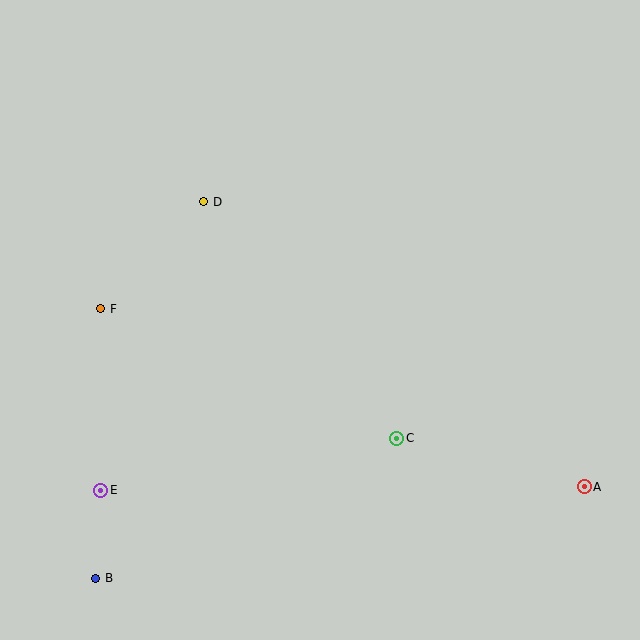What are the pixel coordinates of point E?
Point E is at (101, 490).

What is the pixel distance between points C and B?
The distance between C and B is 332 pixels.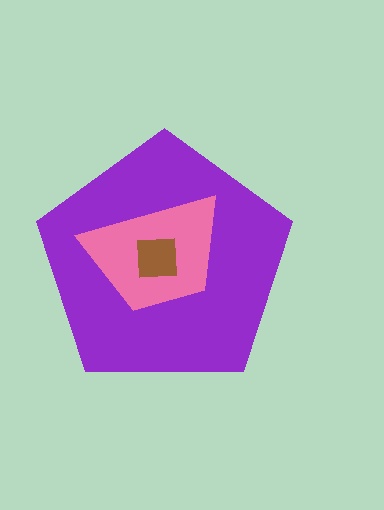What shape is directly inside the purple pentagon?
The pink trapezoid.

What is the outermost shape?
The purple pentagon.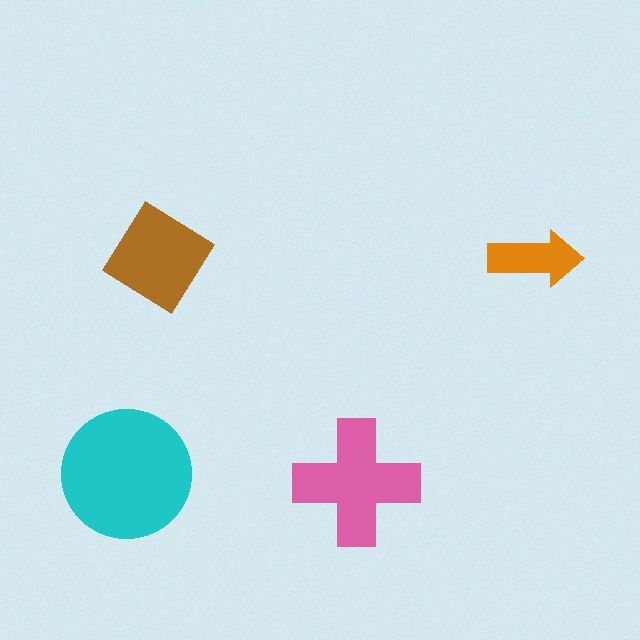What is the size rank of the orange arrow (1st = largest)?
4th.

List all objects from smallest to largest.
The orange arrow, the brown diamond, the pink cross, the cyan circle.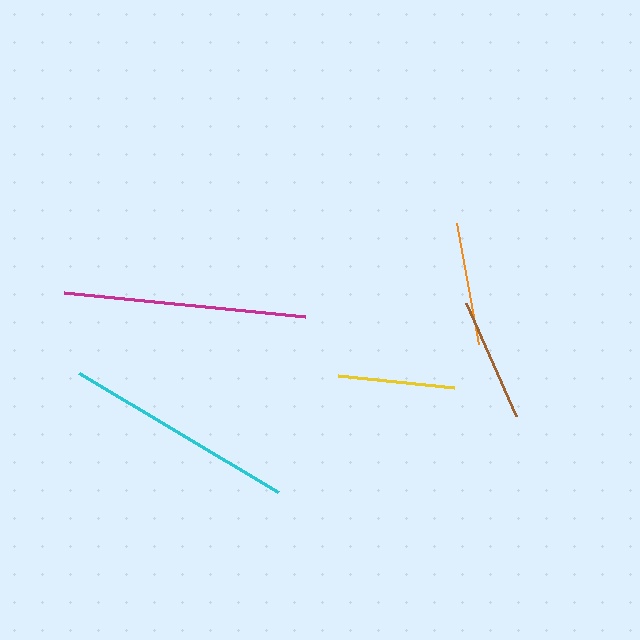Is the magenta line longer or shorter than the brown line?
The magenta line is longer than the brown line.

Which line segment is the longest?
The magenta line is the longest at approximately 242 pixels.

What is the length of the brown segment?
The brown segment is approximately 123 pixels long.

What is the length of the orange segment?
The orange segment is approximately 123 pixels long.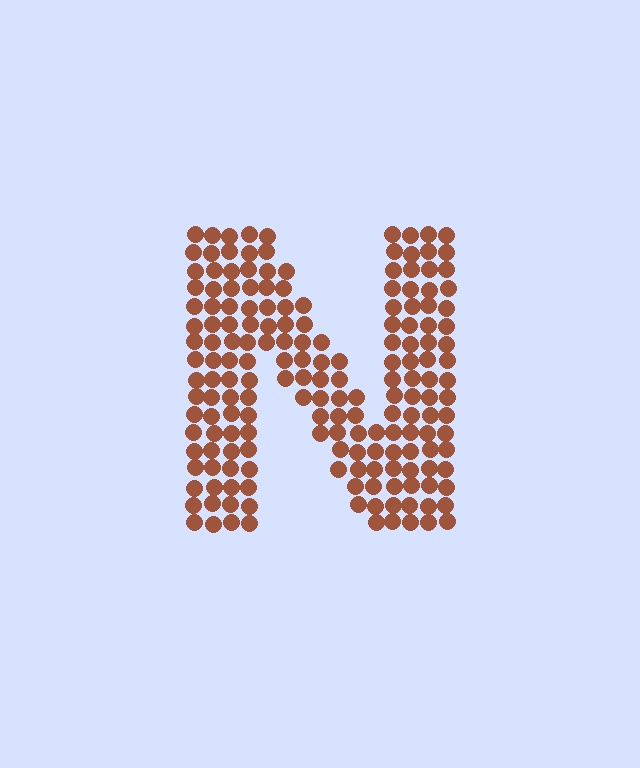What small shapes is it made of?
It is made of small circles.